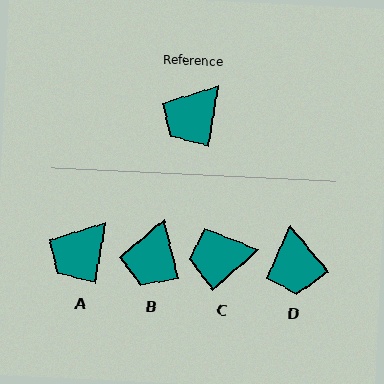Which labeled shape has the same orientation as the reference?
A.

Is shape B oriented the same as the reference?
No, it is off by about 23 degrees.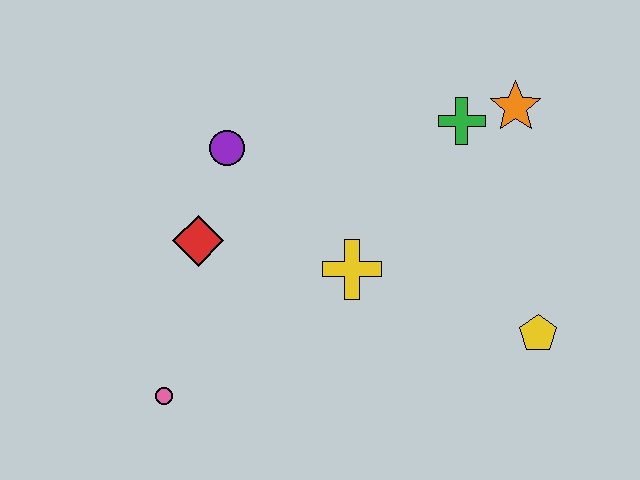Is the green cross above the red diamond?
Yes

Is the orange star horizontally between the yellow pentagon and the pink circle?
Yes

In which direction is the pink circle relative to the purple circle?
The pink circle is below the purple circle.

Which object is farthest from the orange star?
The pink circle is farthest from the orange star.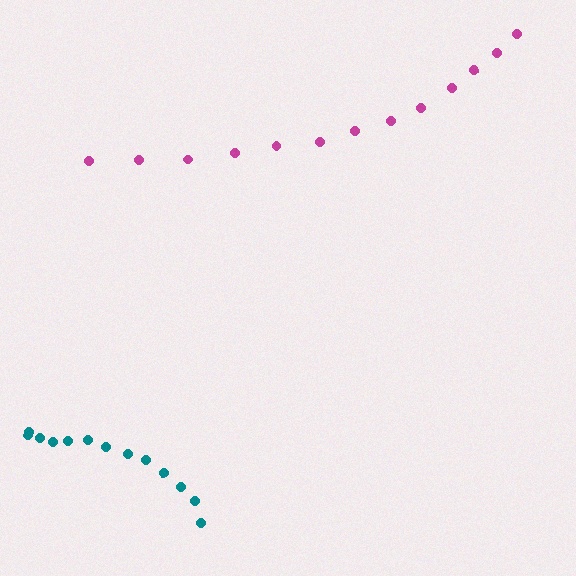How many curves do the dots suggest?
There are 2 distinct paths.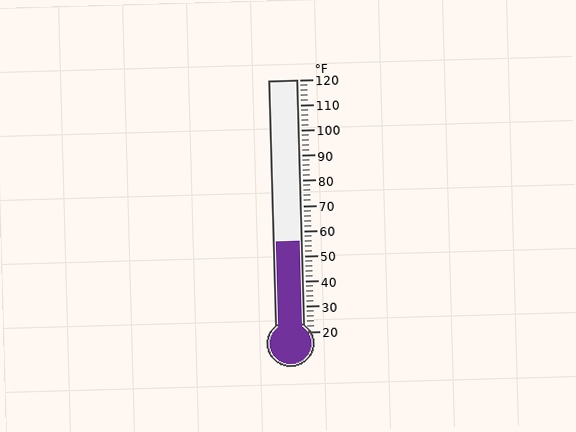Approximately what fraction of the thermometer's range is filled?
The thermometer is filled to approximately 35% of its range.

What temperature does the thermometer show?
The thermometer shows approximately 56°F.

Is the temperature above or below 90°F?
The temperature is below 90°F.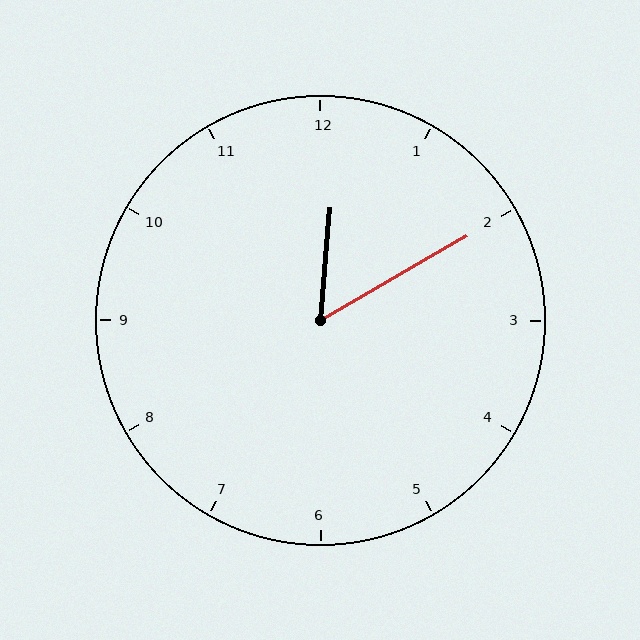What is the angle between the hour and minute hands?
Approximately 55 degrees.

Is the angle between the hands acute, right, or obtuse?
It is acute.